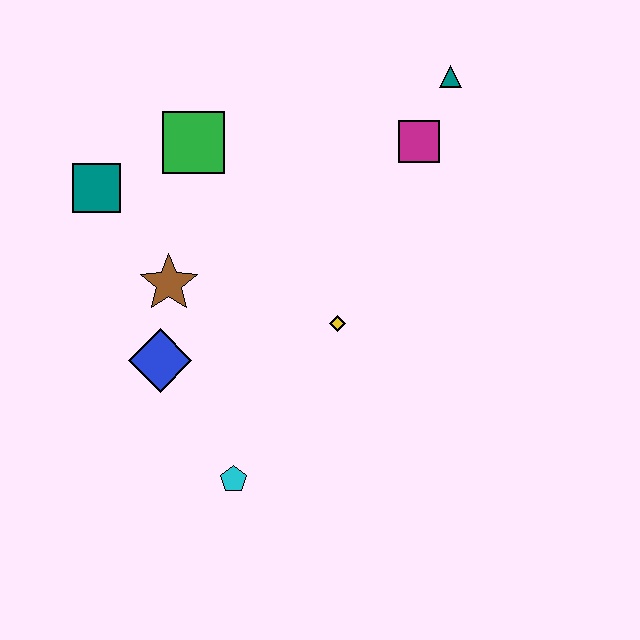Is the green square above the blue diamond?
Yes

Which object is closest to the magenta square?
The teal triangle is closest to the magenta square.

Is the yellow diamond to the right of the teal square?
Yes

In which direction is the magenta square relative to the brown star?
The magenta square is to the right of the brown star.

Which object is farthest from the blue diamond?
The teal triangle is farthest from the blue diamond.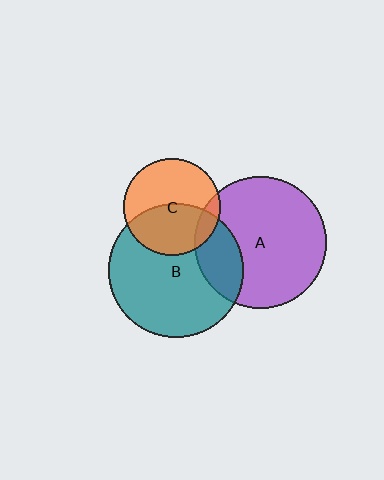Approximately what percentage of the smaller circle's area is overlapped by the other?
Approximately 45%.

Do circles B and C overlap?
Yes.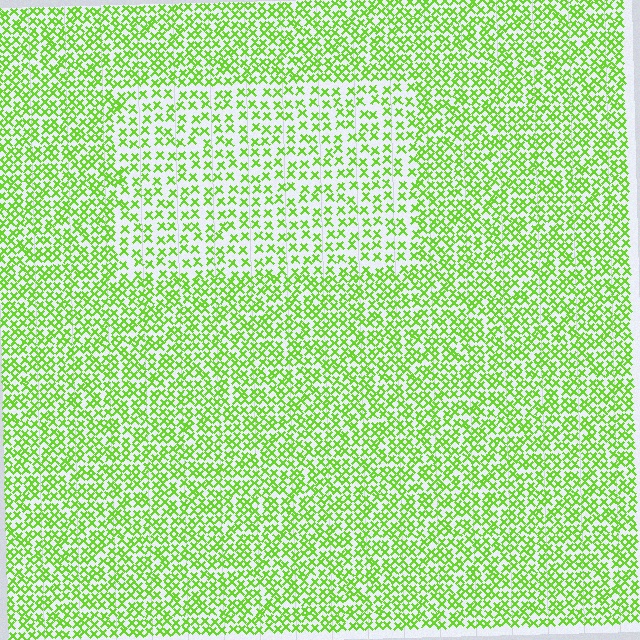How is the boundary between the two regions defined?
The boundary is defined by a change in element density (approximately 1.7x ratio). All elements are the same color, size, and shape.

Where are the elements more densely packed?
The elements are more densely packed outside the rectangle boundary.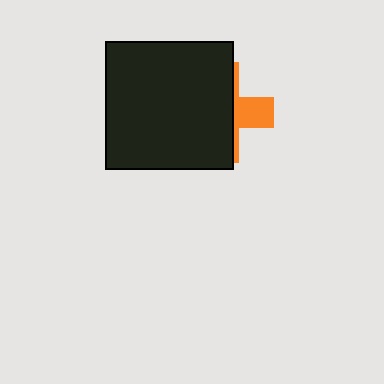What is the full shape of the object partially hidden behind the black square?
The partially hidden object is an orange cross.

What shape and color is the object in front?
The object in front is a black square.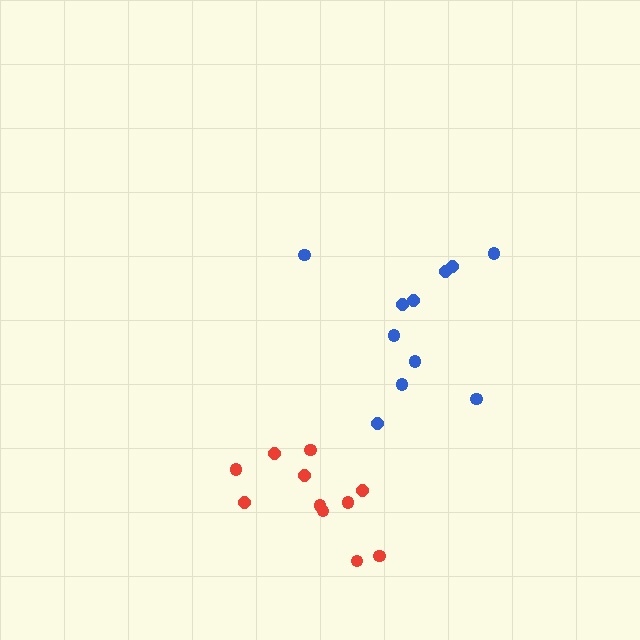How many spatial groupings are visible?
There are 2 spatial groupings.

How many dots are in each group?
Group 1: 11 dots, Group 2: 11 dots (22 total).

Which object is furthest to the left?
The red cluster is leftmost.